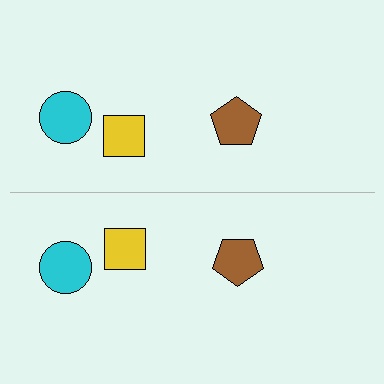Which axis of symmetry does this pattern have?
The pattern has a horizontal axis of symmetry running through the center of the image.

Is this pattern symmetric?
Yes, this pattern has bilateral (reflection) symmetry.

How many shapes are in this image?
There are 6 shapes in this image.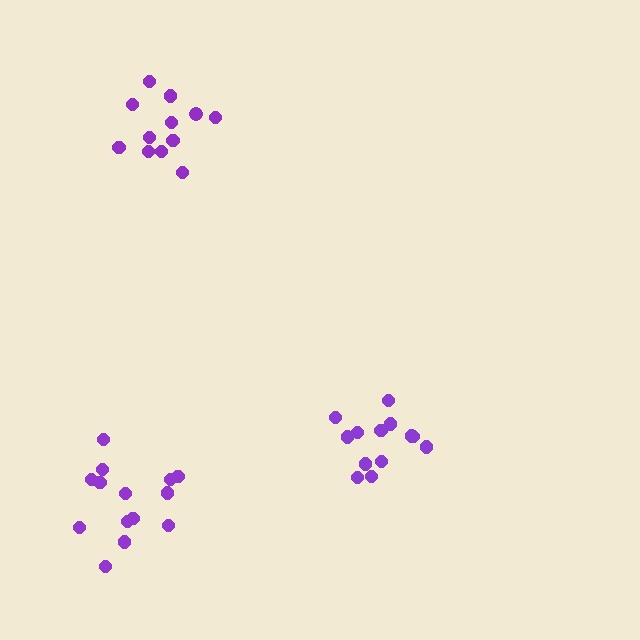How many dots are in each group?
Group 1: 13 dots, Group 2: 12 dots, Group 3: 14 dots (39 total).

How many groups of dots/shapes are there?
There are 3 groups.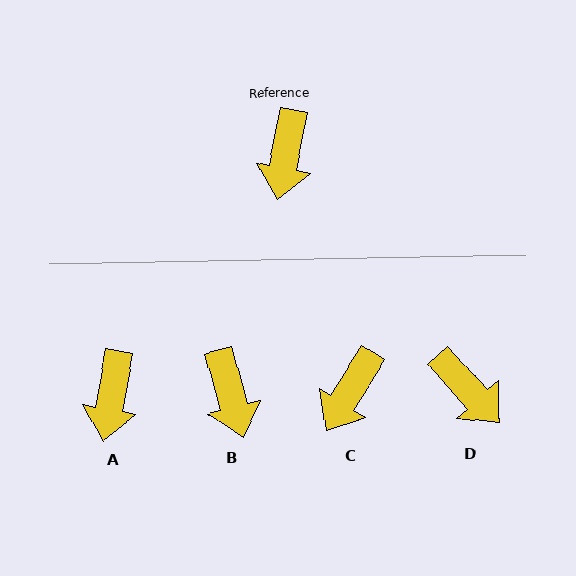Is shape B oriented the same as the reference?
No, it is off by about 26 degrees.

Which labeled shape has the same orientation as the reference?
A.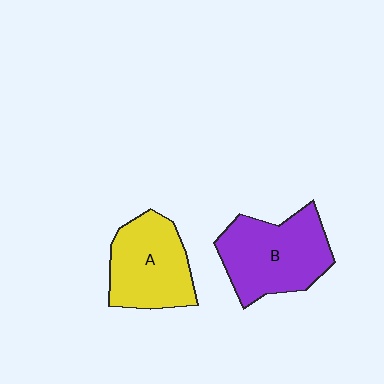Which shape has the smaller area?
Shape A (yellow).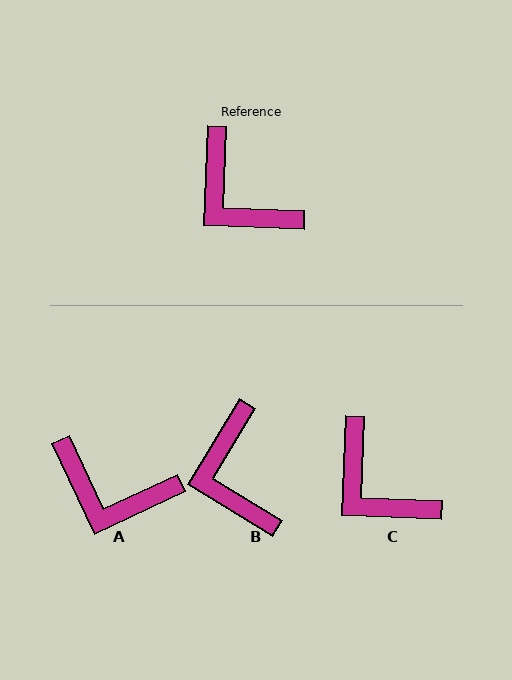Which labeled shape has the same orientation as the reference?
C.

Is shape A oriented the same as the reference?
No, it is off by about 28 degrees.